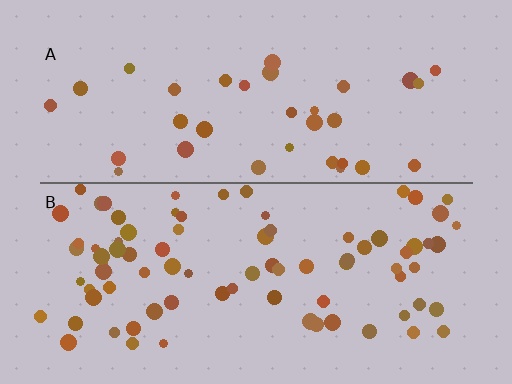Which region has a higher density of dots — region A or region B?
B (the bottom).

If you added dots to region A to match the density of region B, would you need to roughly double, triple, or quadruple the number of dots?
Approximately double.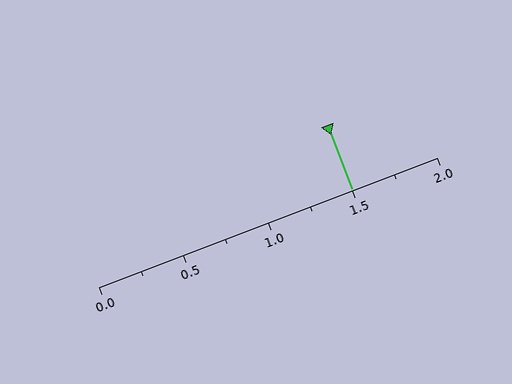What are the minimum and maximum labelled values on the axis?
The axis runs from 0.0 to 2.0.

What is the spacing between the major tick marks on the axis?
The major ticks are spaced 0.5 apart.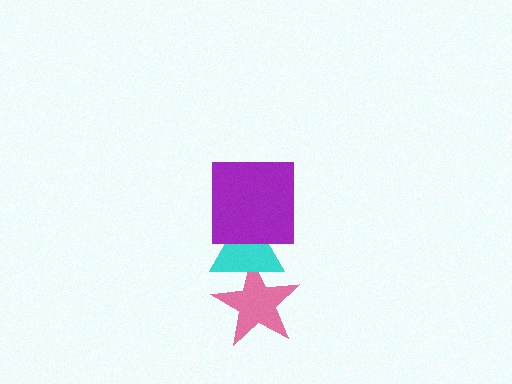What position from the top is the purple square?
The purple square is 1st from the top.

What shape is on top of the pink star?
The cyan triangle is on top of the pink star.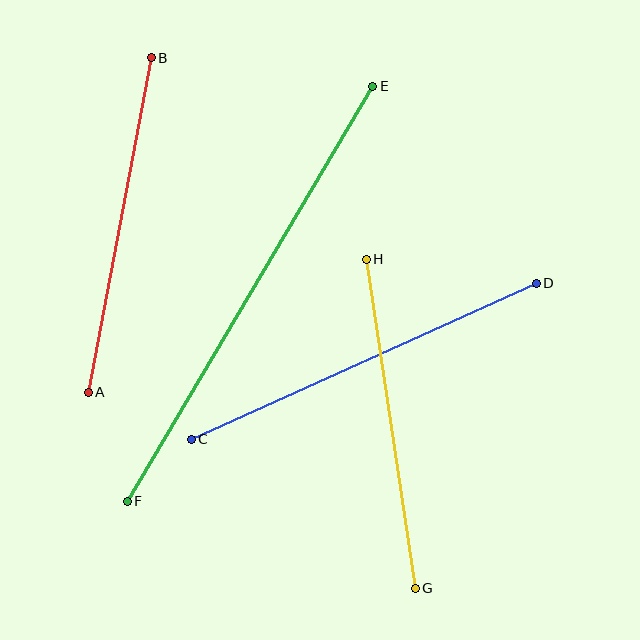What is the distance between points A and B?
The distance is approximately 340 pixels.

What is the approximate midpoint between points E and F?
The midpoint is at approximately (250, 294) pixels.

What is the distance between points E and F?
The distance is approximately 482 pixels.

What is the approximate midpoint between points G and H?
The midpoint is at approximately (391, 424) pixels.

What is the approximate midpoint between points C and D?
The midpoint is at approximately (364, 361) pixels.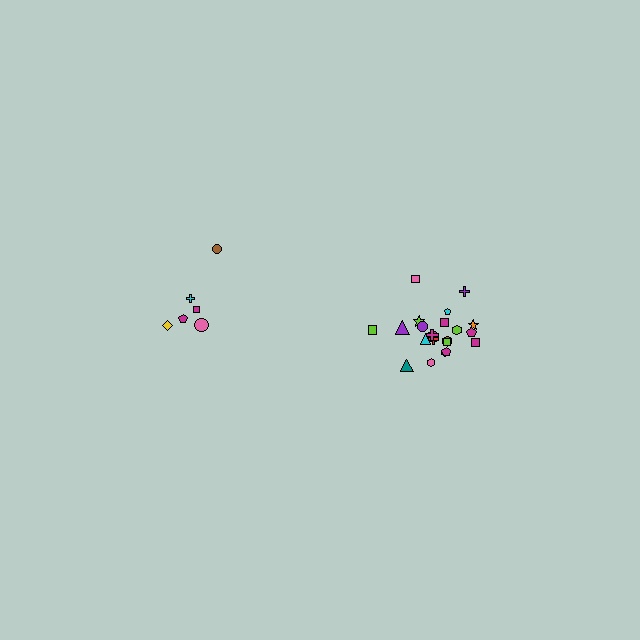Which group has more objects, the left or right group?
The right group.